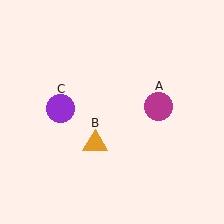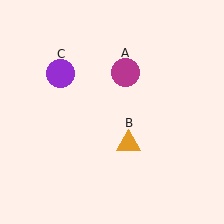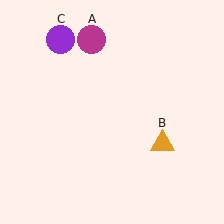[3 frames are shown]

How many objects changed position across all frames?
3 objects changed position: magenta circle (object A), orange triangle (object B), purple circle (object C).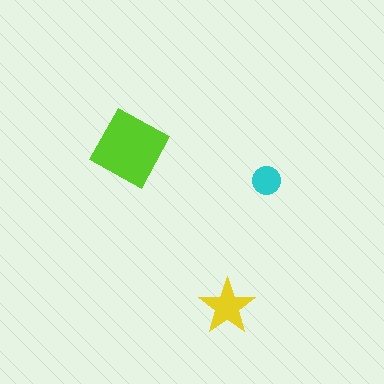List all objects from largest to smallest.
The lime diamond, the yellow star, the cyan circle.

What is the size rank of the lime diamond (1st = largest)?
1st.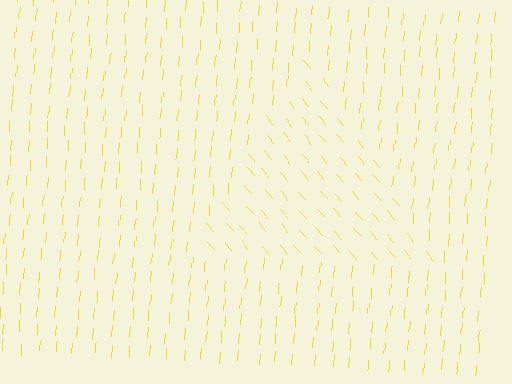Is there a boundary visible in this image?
Yes, there is a texture boundary formed by a change in line orientation.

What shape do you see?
I see a triangle.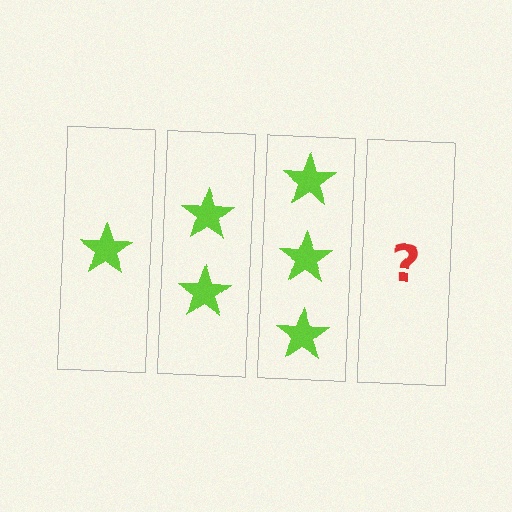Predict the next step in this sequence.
The next step is 4 stars.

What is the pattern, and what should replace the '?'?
The pattern is that each step adds one more star. The '?' should be 4 stars.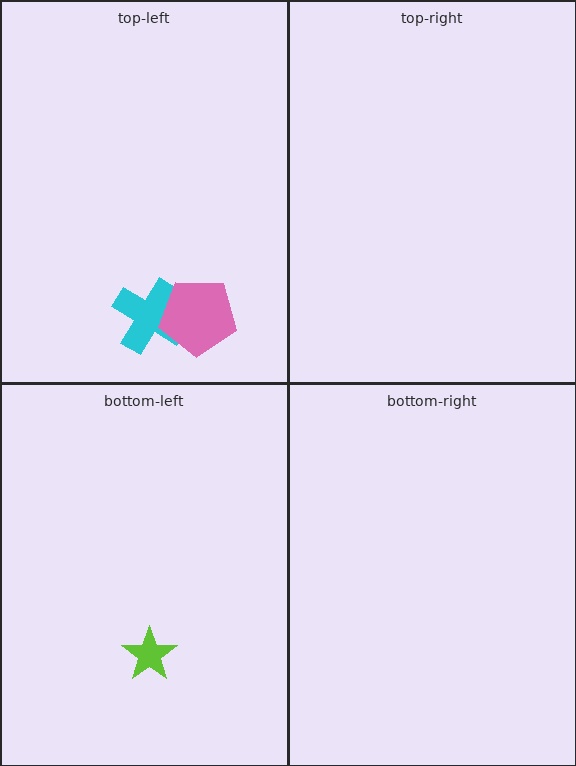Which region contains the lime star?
The bottom-left region.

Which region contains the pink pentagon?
The top-left region.